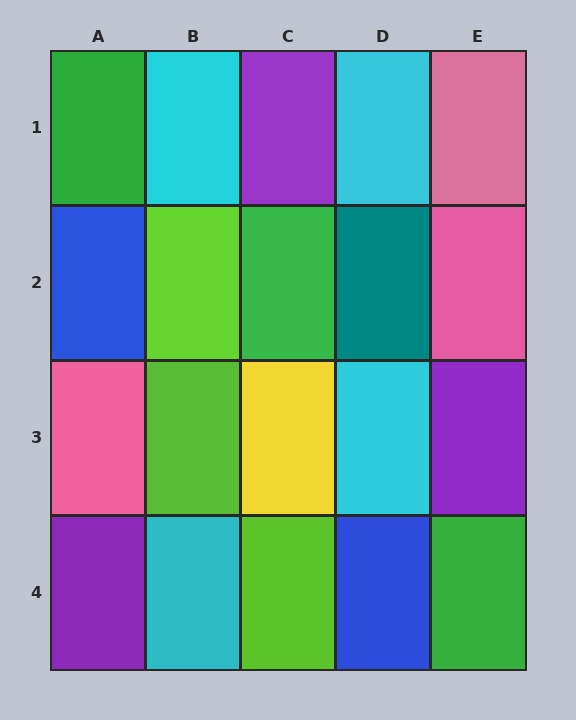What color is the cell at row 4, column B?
Cyan.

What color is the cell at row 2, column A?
Blue.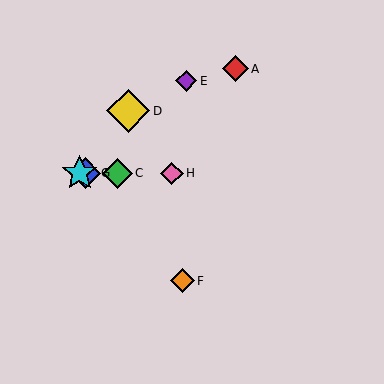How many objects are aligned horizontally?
4 objects (B, C, G, H) are aligned horizontally.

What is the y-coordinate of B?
Object B is at y≈173.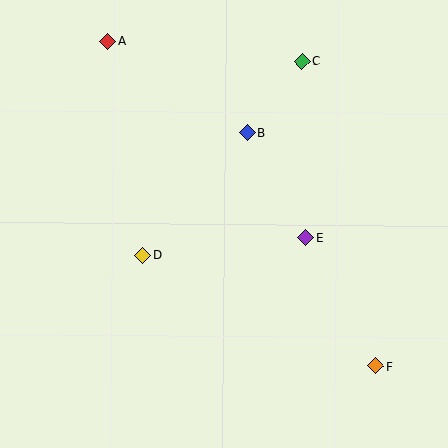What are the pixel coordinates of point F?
Point F is at (375, 366).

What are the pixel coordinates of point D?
Point D is at (143, 256).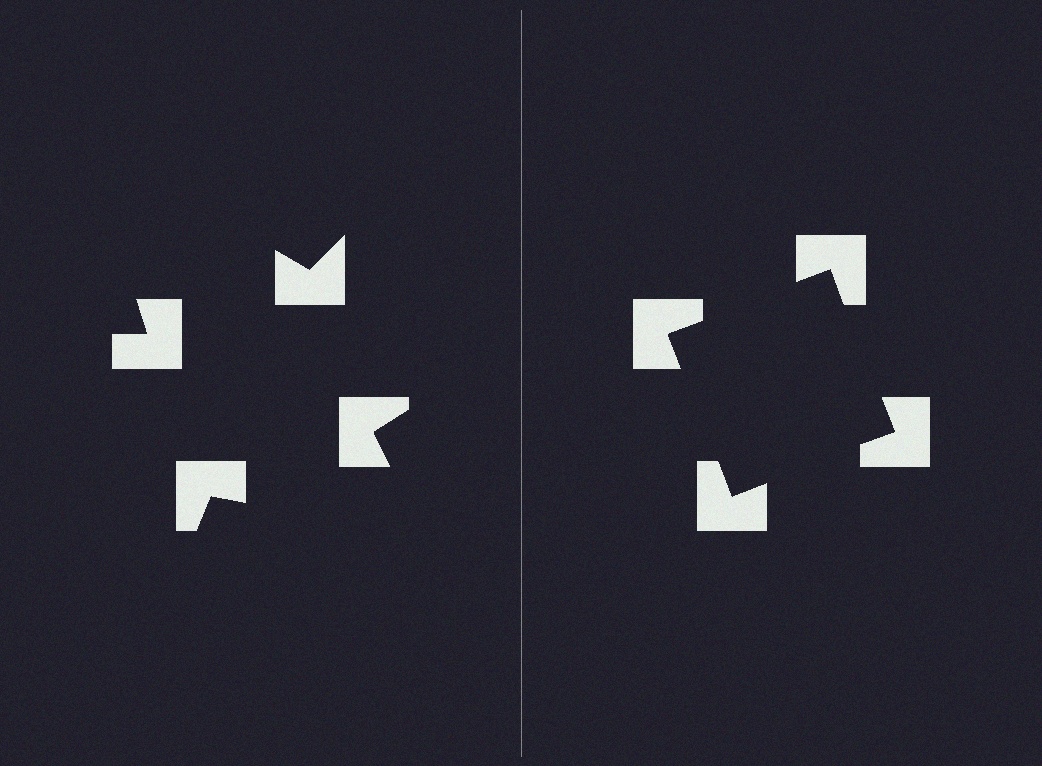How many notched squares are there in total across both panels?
8 — 4 on each side.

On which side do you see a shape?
An illusory square appears on the right side. On the left side the wedge cuts are rotated, so no coherent shape forms.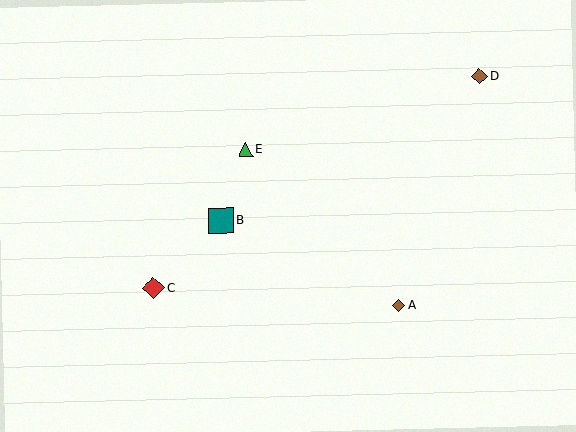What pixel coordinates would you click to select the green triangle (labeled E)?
Click at (246, 149) to select the green triangle E.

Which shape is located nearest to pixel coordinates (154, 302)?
The red diamond (labeled C) at (153, 288) is nearest to that location.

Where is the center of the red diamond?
The center of the red diamond is at (153, 288).